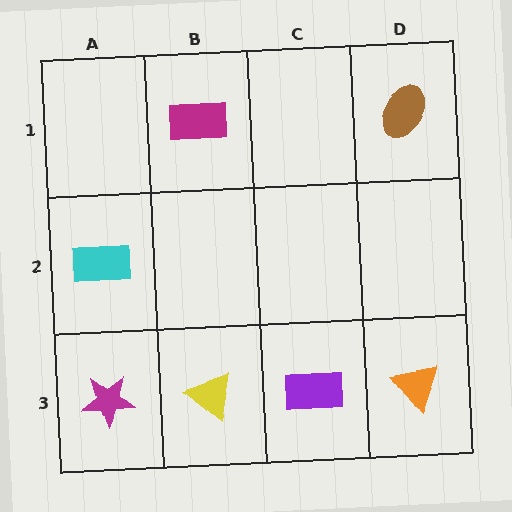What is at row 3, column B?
A yellow triangle.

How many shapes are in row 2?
1 shape.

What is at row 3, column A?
A magenta star.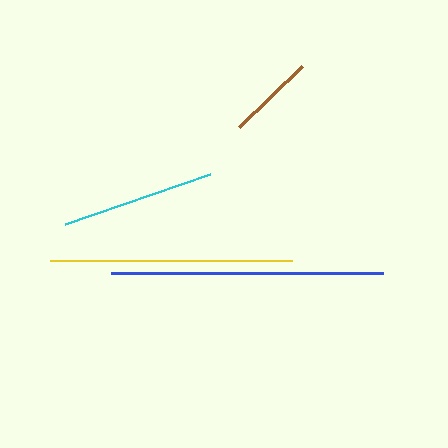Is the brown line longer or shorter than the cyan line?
The cyan line is longer than the brown line.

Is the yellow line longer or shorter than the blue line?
The blue line is longer than the yellow line.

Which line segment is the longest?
The blue line is the longest at approximately 273 pixels.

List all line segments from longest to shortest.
From longest to shortest: blue, yellow, cyan, brown.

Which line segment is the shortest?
The brown line is the shortest at approximately 88 pixels.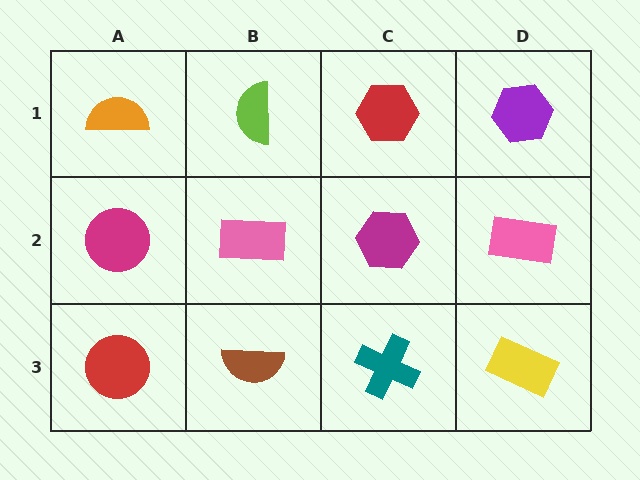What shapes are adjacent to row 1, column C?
A magenta hexagon (row 2, column C), a lime semicircle (row 1, column B), a purple hexagon (row 1, column D).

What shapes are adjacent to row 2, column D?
A purple hexagon (row 1, column D), a yellow rectangle (row 3, column D), a magenta hexagon (row 2, column C).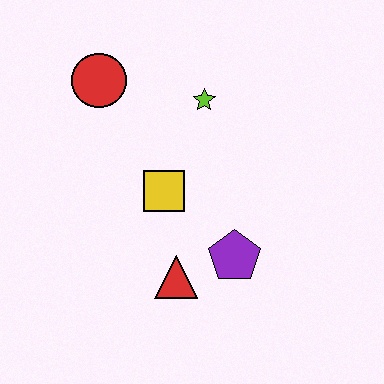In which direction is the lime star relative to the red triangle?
The lime star is above the red triangle.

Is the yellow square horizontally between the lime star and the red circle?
Yes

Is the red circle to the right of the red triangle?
No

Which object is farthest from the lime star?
The red triangle is farthest from the lime star.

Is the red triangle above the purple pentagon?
No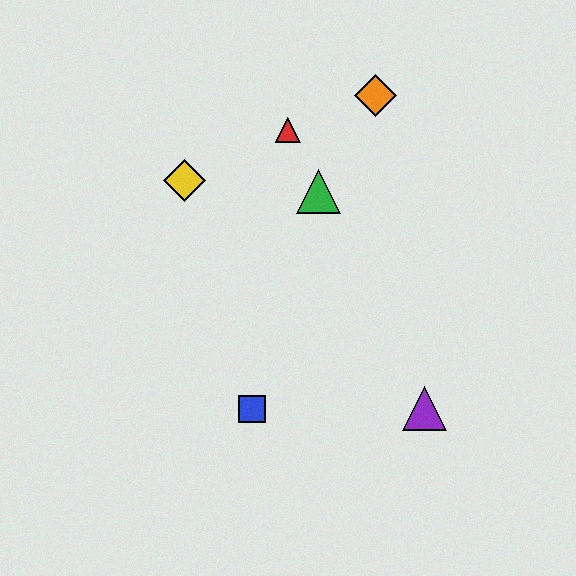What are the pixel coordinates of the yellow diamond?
The yellow diamond is at (185, 181).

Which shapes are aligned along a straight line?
The red triangle, the green triangle, the purple triangle are aligned along a straight line.